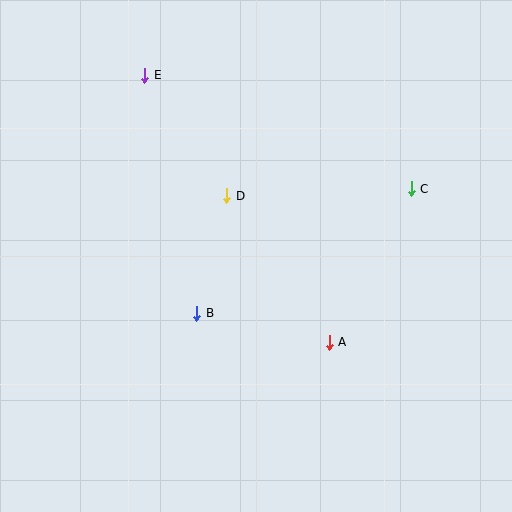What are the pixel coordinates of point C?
Point C is at (411, 189).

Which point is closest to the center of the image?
Point D at (227, 196) is closest to the center.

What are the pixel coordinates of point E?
Point E is at (145, 75).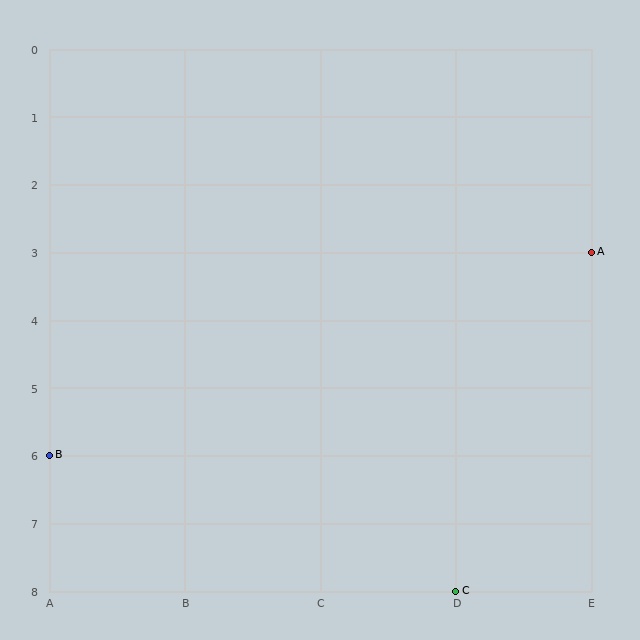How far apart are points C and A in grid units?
Points C and A are 1 column and 5 rows apart (about 5.1 grid units diagonally).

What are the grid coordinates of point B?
Point B is at grid coordinates (A, 6).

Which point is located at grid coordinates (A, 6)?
Point B is at (A, 6).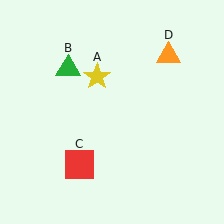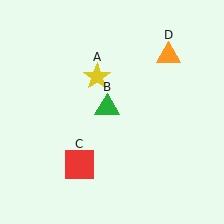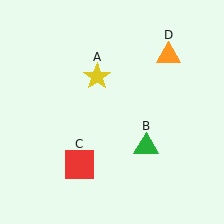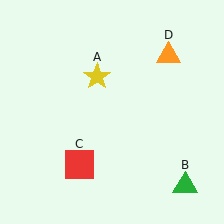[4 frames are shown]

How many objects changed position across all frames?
1 object changed position: green triangle (object B).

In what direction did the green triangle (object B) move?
The green triangle (object B) moved down and to the right.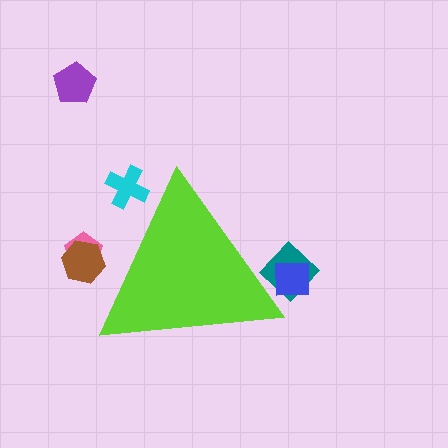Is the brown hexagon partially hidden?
Yes, the brown hexagon is partially hidden behind the lime triangle.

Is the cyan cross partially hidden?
Yes, the cyan cross is partially hidden behind the lime triangle.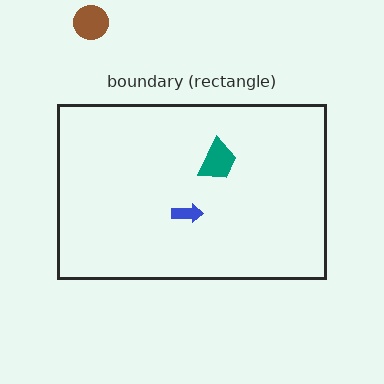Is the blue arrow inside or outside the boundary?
Inside.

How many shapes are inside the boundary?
2 inside, 1 outside.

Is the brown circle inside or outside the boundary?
Outside.